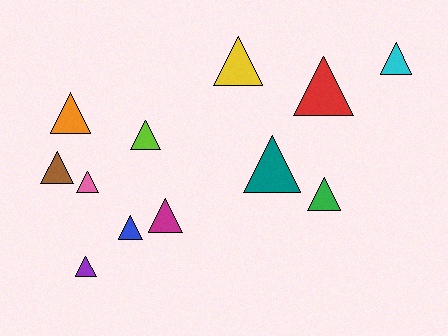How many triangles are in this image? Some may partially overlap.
There are 12 triangles.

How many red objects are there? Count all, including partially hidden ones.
There is 1 red object.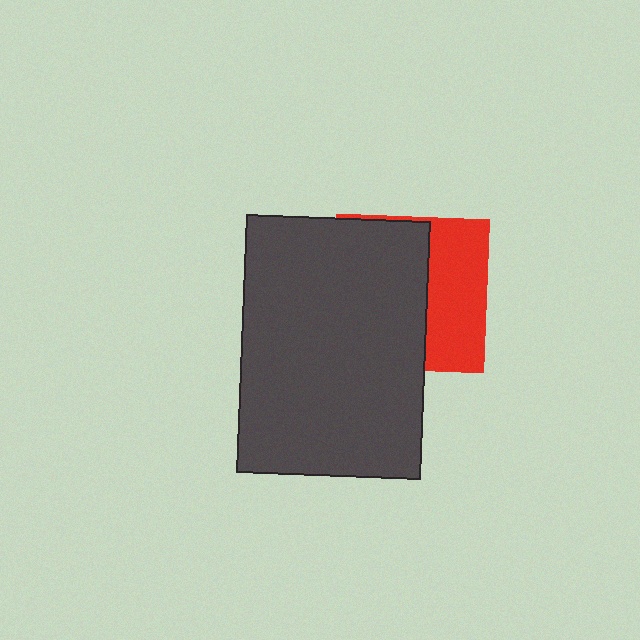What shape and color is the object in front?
The object in front is a dark gray rectangle.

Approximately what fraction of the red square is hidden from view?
Roughly 61% of the red square is hidden behind the dark gray rectangle.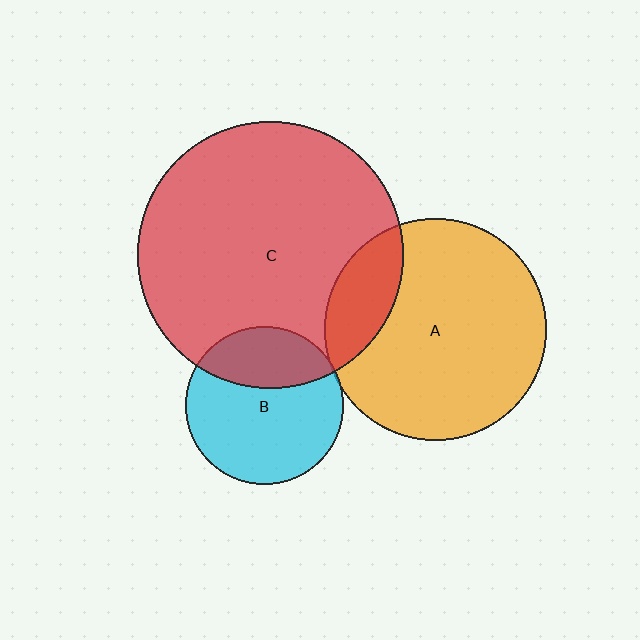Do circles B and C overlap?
Yes.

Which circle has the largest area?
Circle C (red).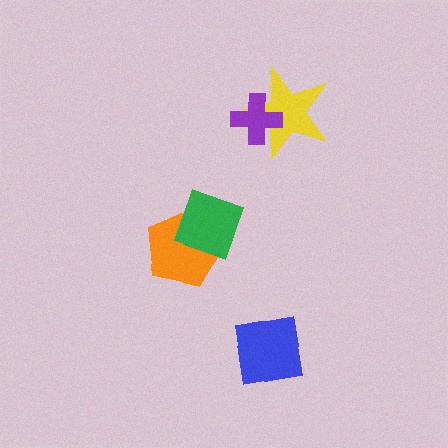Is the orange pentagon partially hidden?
Yes, it is partially covered by another shape.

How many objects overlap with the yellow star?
1 object overlaps with the yellow star.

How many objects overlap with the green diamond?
1 object overlaps with the green diamond.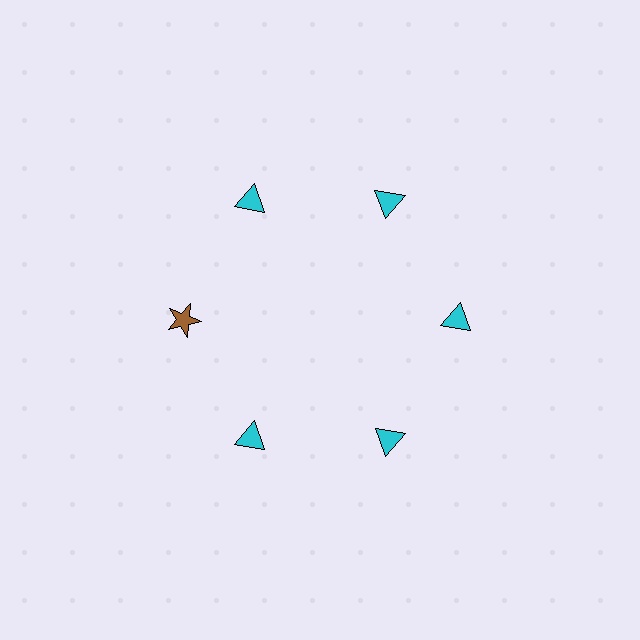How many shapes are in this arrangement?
There are 6 shapes arranged in a ring pattern.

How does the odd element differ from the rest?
It differs in both color (brown instead of cyan) and shape (star instead of triangle).